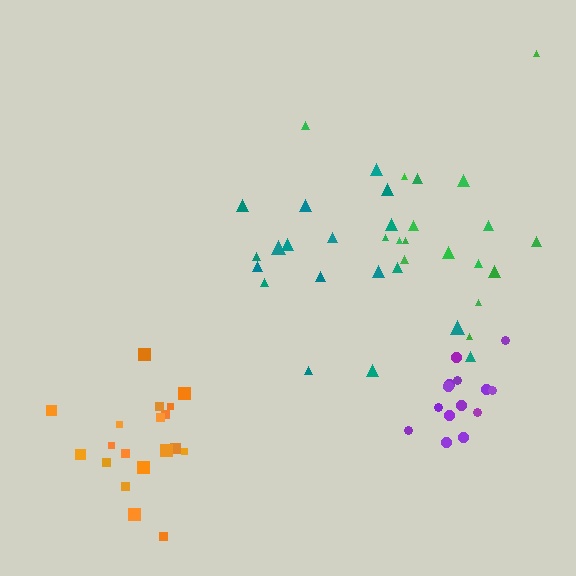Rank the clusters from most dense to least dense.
purple, orange, green, teal.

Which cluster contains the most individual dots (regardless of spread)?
Orange (19).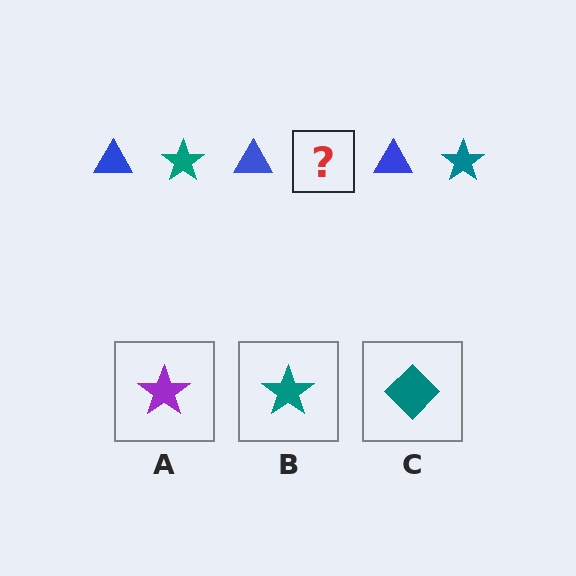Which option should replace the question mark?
Option B.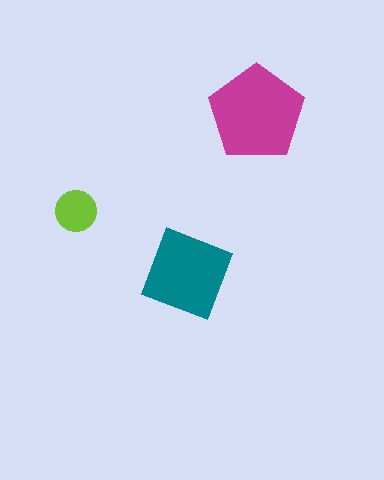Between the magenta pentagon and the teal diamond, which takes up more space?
The magenta pentagon.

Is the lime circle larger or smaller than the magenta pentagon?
Smaller.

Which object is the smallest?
The lime circle.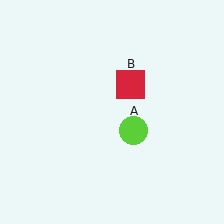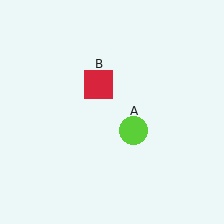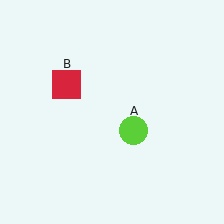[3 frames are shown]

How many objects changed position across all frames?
1 object changed position: red square (object B).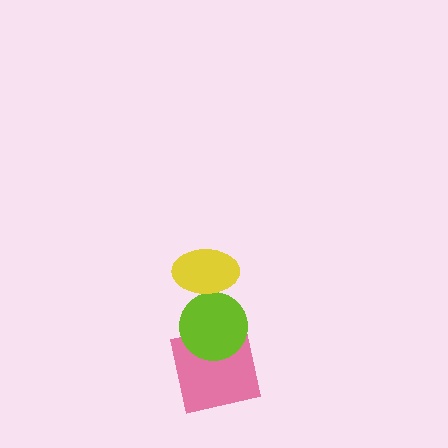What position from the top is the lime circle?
The lime circle is 2nd from the top.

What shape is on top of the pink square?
The lime circle is on top of the pink square.